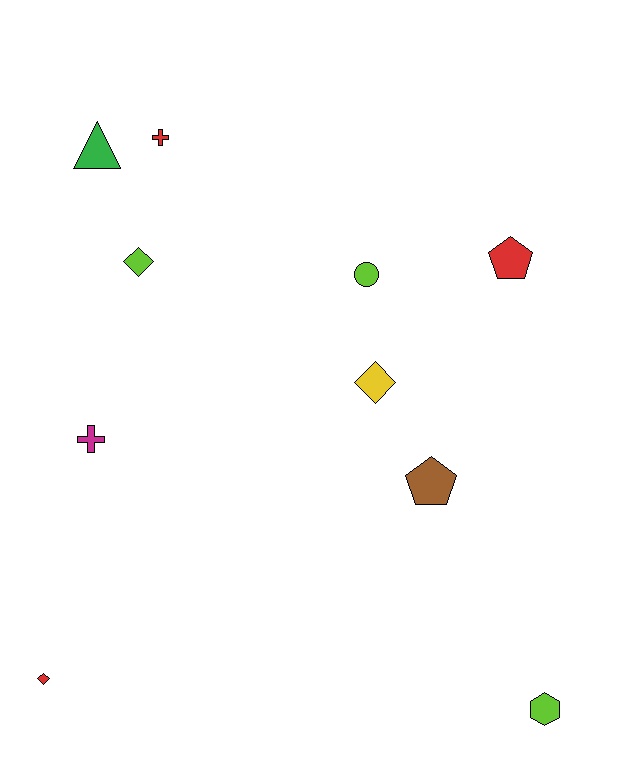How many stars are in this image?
There are no stars.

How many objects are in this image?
There are 10 objects.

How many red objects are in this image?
There are 3 red objects.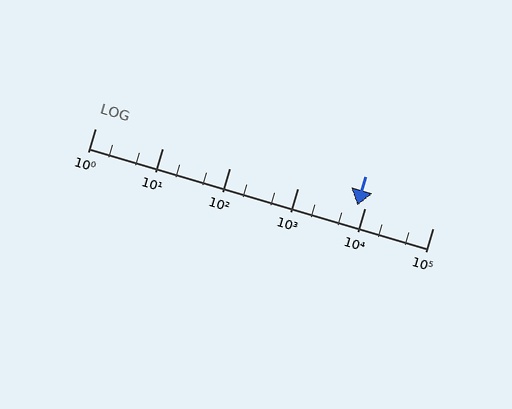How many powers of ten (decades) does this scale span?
The scale spans 5 decades, from 1 to 100000.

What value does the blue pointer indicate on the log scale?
The pointer indicates approximately 7600.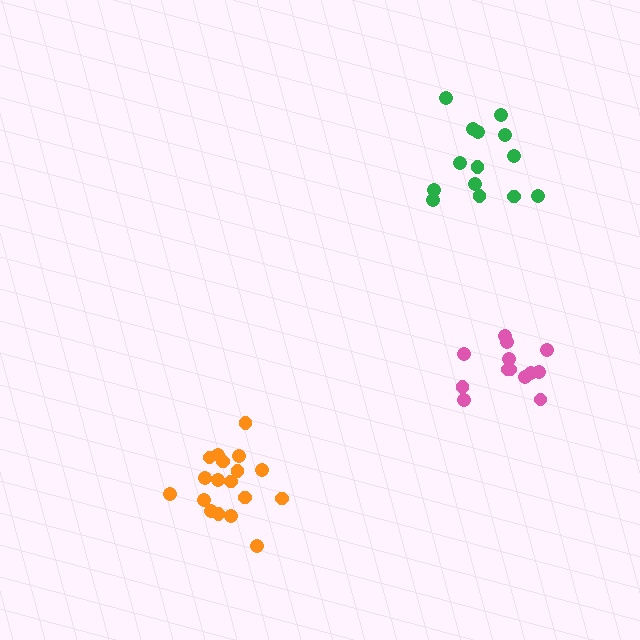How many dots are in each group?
Group 1: 13 dots, Group 2: 18 dots, Group 3: 14 dots (45 total).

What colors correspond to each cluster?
The clusters are colored: pink, orange, green.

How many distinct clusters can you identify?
There are 3 distinct clusters.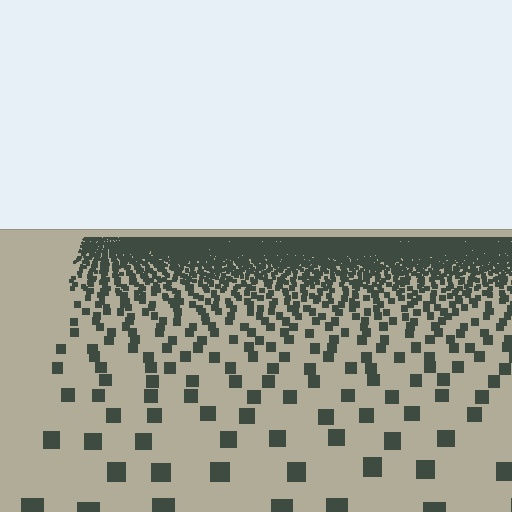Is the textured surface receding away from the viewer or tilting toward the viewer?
The surface is receding away from the viewer. Texture elements get smaller and denser toward the top.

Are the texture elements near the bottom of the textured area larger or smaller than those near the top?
Larger. Near the bottom, elements are closer to the viewer and appear at a bigger on-screen size.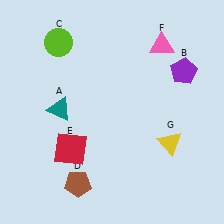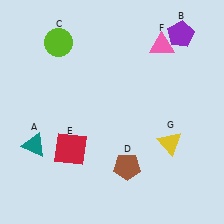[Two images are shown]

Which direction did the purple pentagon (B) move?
The purple pentagon (B) moved up.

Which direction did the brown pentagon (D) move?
The brown pentagon (D) moved right.